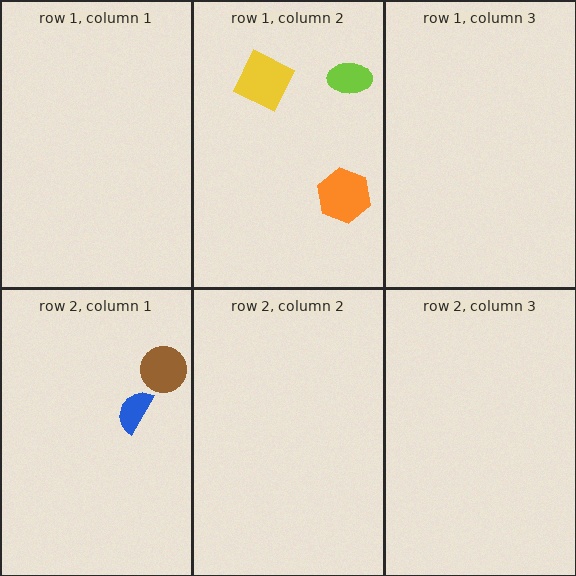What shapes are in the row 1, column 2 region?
The lime ellipse, the yellow square, the orange hexagon.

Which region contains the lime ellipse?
The row 1, column 2 region.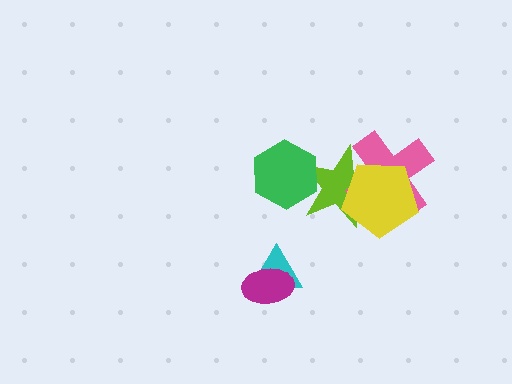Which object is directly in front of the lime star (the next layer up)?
The pink cross is directly in front of the lime star.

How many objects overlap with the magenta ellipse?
1 object overlaps with the magenta ellipse.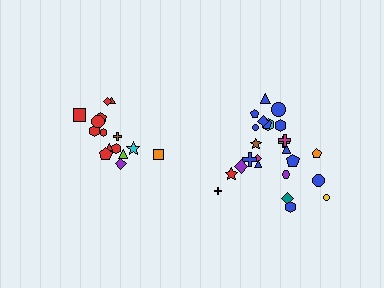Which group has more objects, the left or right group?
The right group.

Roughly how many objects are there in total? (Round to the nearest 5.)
Roughly 40 objects in total.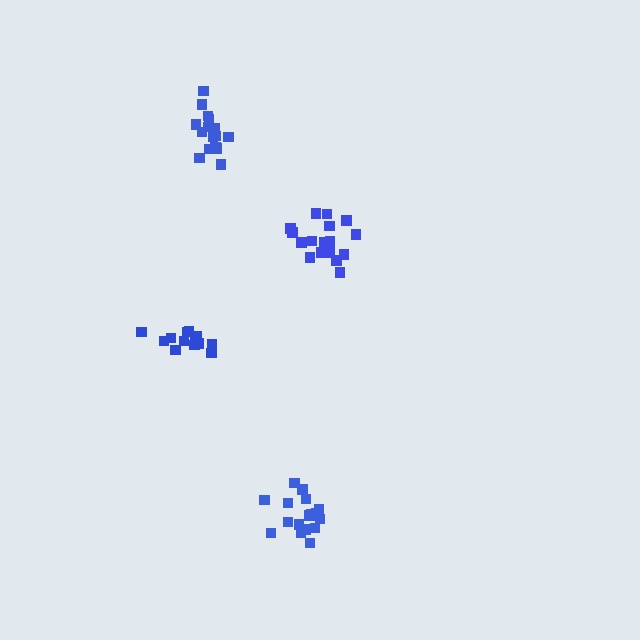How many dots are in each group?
Group 1: 17 dots, Group 2: 18 dots, Group 3: 13 dots, Group 4: 16 dots (64 total).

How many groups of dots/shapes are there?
There are 4 groups.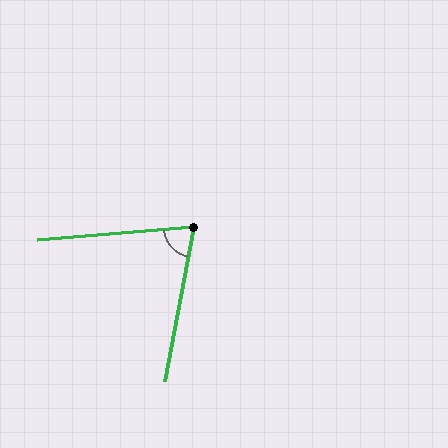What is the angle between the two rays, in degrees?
Approximately 75 degrees.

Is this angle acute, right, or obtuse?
It is acute.